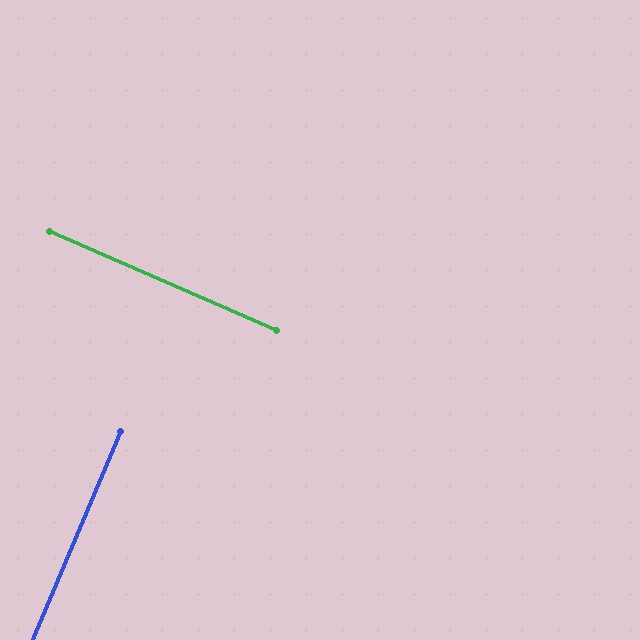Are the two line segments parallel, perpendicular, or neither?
Perpendicular — they meet at approximately 89°.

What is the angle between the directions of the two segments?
Approximately 89 degrees.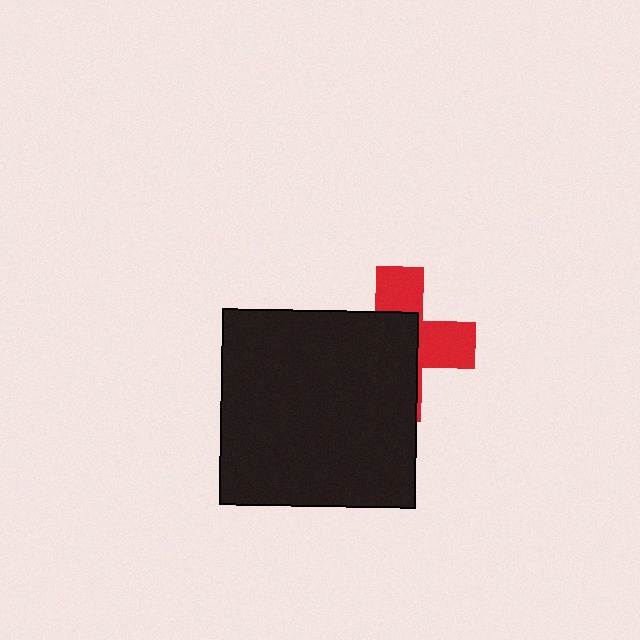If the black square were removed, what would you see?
You would see the complete red cross.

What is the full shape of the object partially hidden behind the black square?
The partially hidden object is a red cross.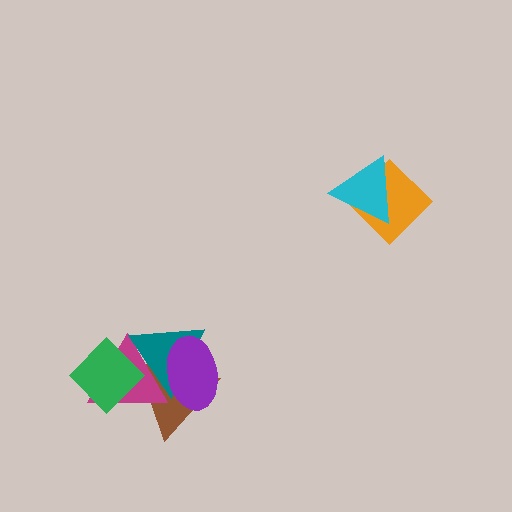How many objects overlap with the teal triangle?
4 objects overlap with the teal triangle.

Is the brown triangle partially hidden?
Yes, it is partially covered by another shape.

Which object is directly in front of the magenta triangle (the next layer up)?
The teal triangle is directly in front of the magenta triangle.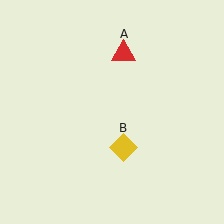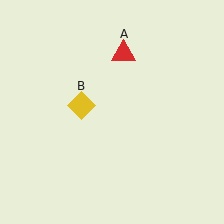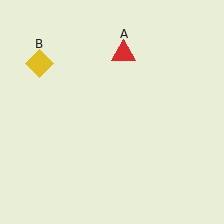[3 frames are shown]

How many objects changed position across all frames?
1 object changed position: yellow diamond (object B).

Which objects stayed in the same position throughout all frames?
Red triangle (object A) remained stationary.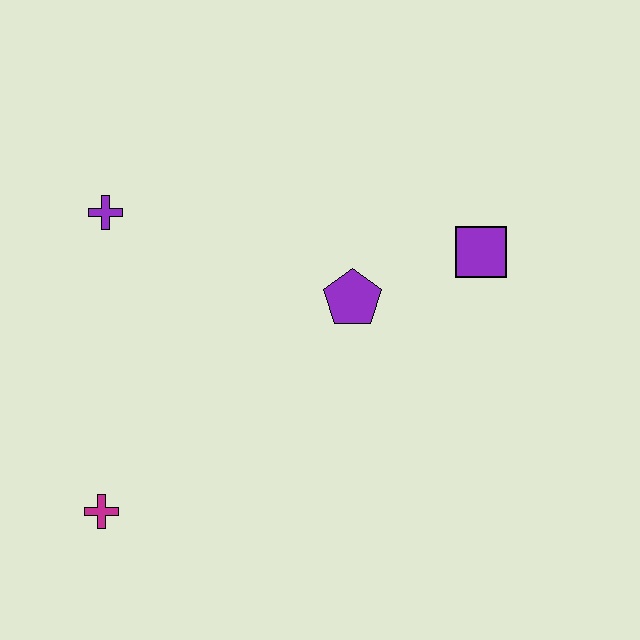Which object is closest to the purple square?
The purple pentagon is closest to the purple square.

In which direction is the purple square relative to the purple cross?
The purple square is to the right of the purple cross.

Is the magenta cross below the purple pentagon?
Yes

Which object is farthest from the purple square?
The magenta cross is farthest from the purple square.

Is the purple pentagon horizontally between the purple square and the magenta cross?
Yes